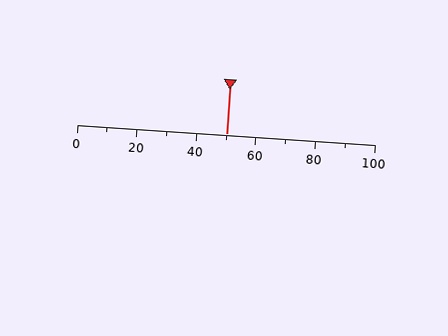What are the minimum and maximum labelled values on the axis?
The axis runs from 0 to 100.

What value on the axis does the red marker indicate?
The marker indicates approximately 50.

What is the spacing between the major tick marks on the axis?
The major ticks are spaced 20 apart.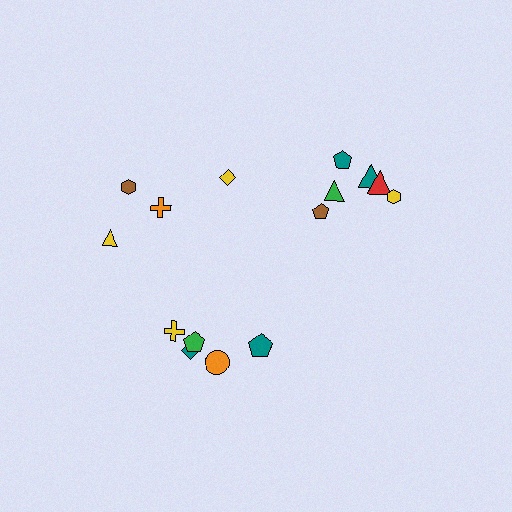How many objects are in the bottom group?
There are 5 objects.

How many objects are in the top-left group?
There are 4 objects.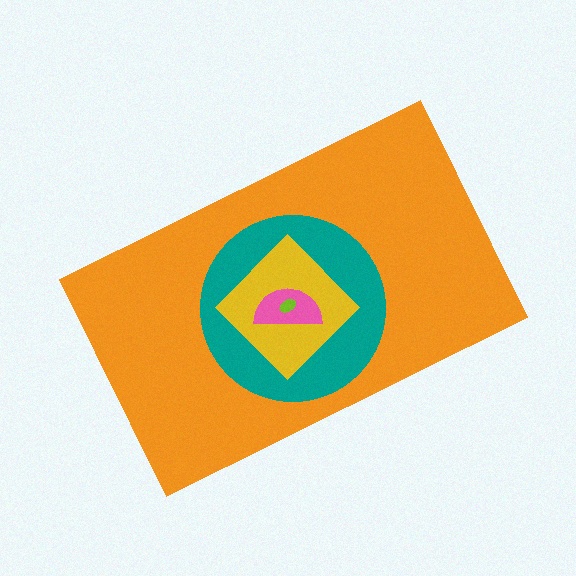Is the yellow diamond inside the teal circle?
Yes.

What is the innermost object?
The lime ellipse.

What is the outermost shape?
The orange rectangle.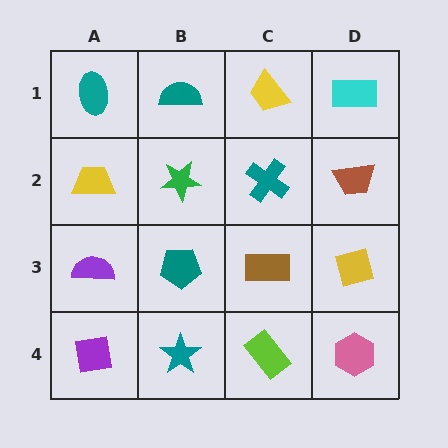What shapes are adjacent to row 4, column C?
A brown rectangle (row 3, column C), a teal star (row 4, column B), a pink hexagon (row 4, column D).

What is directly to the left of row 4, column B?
A purple square.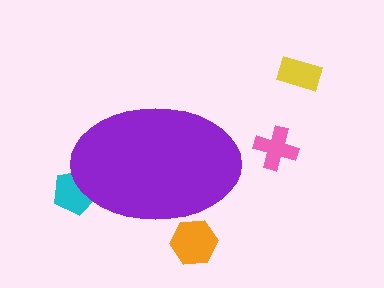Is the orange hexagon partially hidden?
Yes, the orange hexagon is partially hidden behind the purple ellipse.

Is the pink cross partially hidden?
No, the pink cross is fully visible.